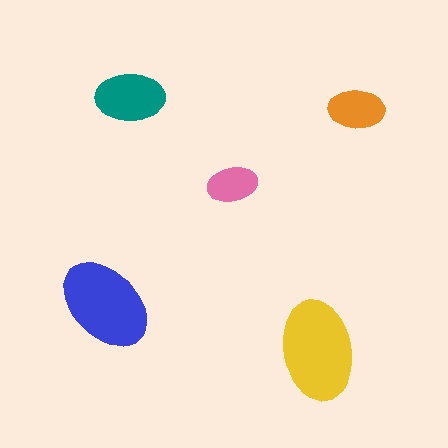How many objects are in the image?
There are 5 objects in the image.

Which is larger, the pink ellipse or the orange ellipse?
The orange one.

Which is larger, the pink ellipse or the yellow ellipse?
The yellow one.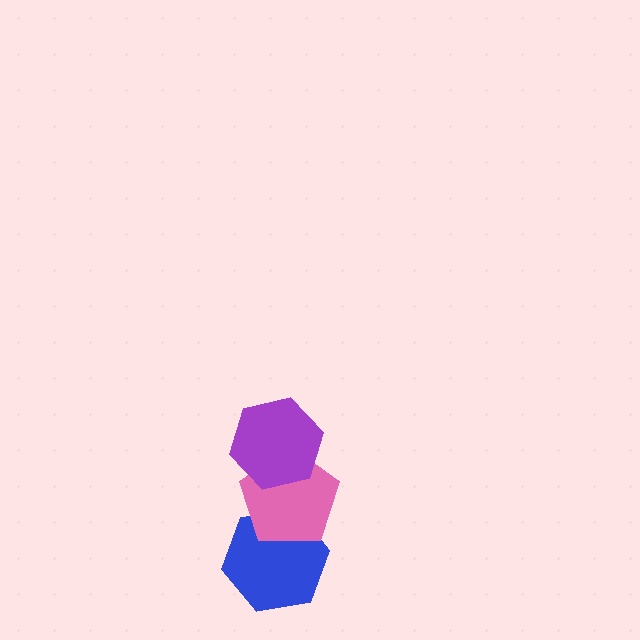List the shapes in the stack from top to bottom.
From top to bottom: the purple hexagon, the pink pentagon, the blue hexagon.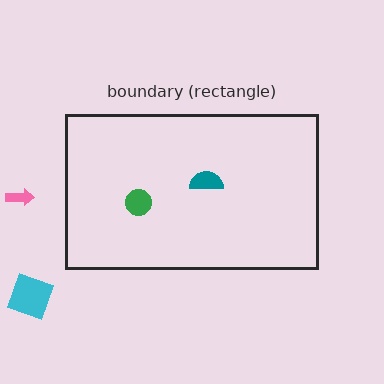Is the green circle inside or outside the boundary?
Inside.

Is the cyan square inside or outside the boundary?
Outside.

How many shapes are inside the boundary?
2 inside, 2 outside.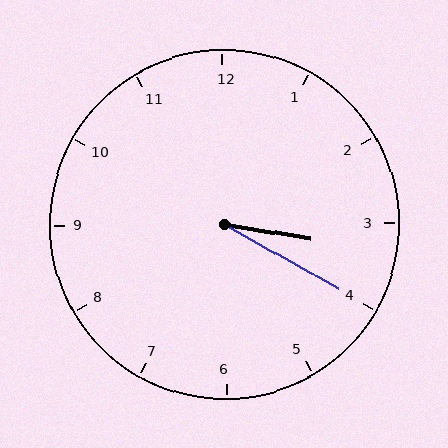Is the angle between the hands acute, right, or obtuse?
It is acute.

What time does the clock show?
3:20.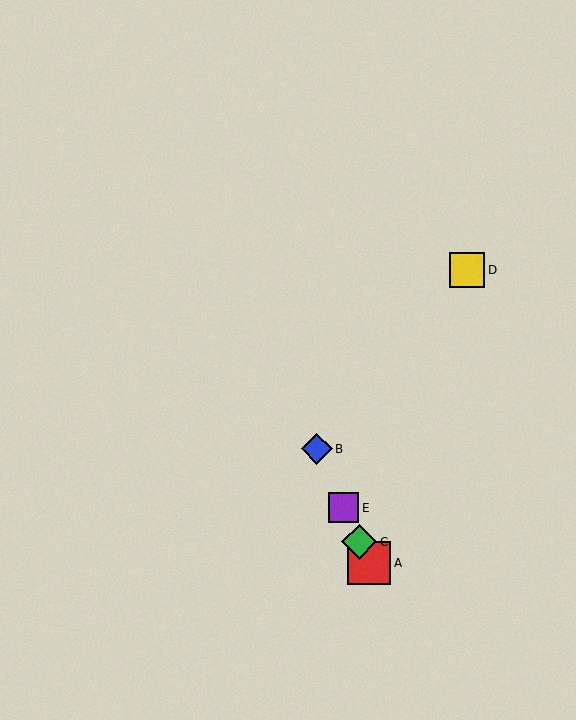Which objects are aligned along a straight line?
Objects A, B, C, E are aligned along a straight line.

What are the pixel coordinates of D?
Object D is at (467, 270).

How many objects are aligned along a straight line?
4 objects (A, B, C, E) are aligned along a straight line.